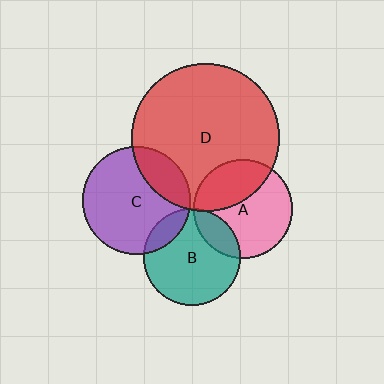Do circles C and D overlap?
Yes.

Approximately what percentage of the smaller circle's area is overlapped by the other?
Approximately 20%.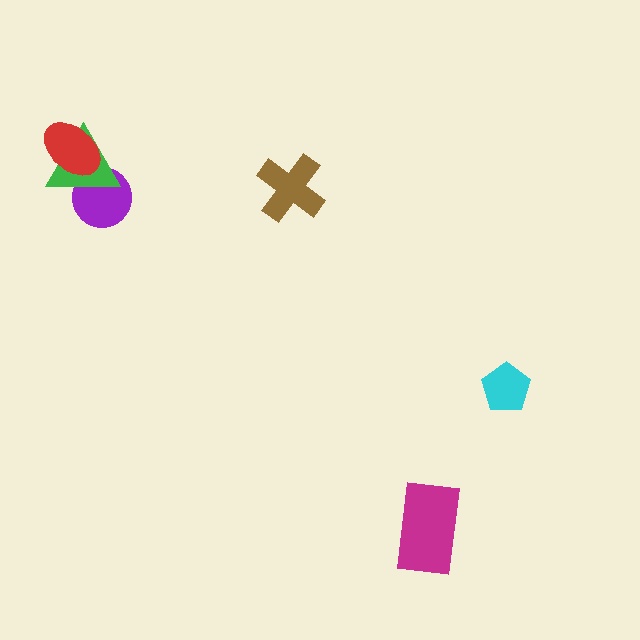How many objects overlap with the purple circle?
1 object overlaps with the purple circle.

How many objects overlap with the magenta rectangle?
0 objects overlap with the magenta rectangle.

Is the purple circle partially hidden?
Yes, it is partially covered by another shape.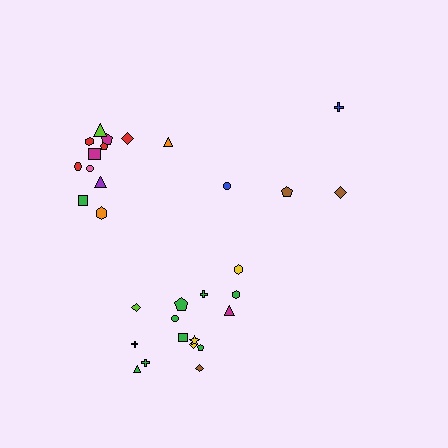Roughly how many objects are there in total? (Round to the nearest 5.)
Roughly 30 objects in total.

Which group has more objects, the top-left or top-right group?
The top-left group.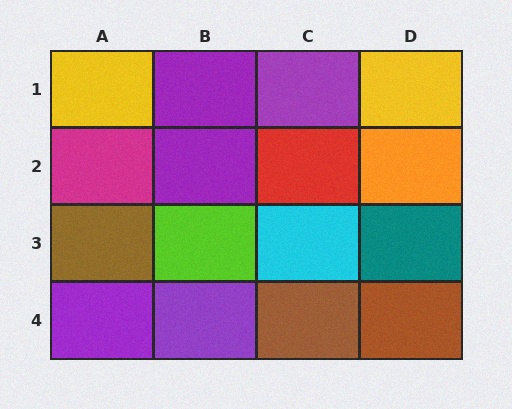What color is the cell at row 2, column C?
Red.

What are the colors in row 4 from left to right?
Purple, purple, brown, brown.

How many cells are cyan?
1 cell is cyan.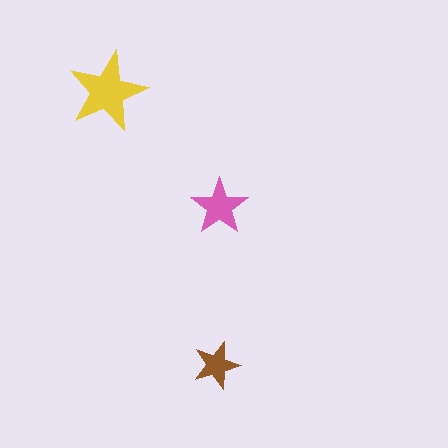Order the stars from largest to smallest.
the yellow one, the pink one, the brown one.